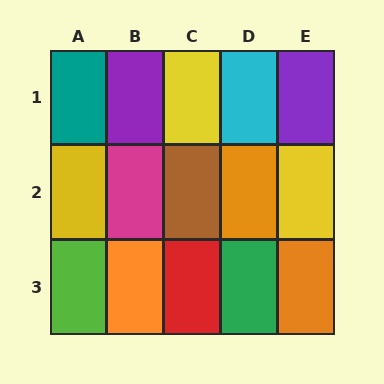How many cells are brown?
1 cell is brown.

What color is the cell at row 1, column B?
Purple.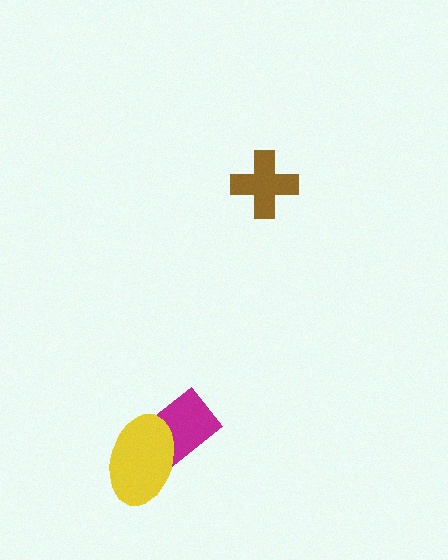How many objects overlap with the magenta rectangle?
1 object overlaps with the magenta rectangle.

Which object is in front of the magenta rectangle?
The yellow ellipse is in front of the magenta rectangle.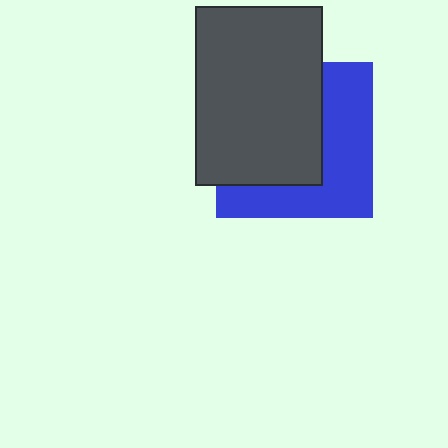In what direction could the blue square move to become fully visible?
The blue square could move right. That would shift it out from behind the dark gray rectangle entirely.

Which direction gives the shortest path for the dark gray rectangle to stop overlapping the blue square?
Moving left gives the shortest separation.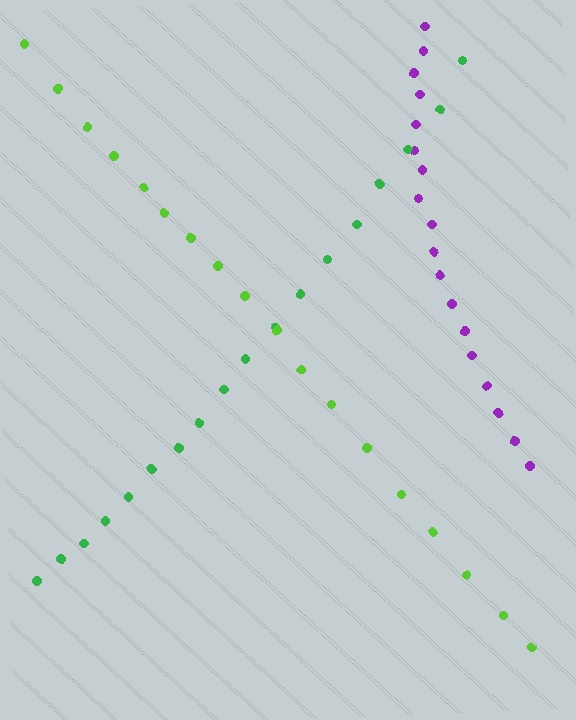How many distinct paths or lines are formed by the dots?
There are 3 distinct paths.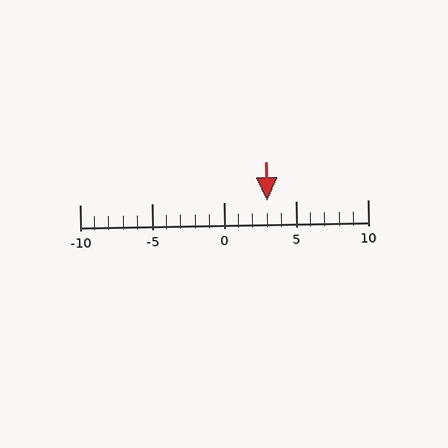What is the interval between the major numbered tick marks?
The major tick marks are spaced 5 units apart.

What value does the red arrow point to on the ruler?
The red arrow points to approximately 3.